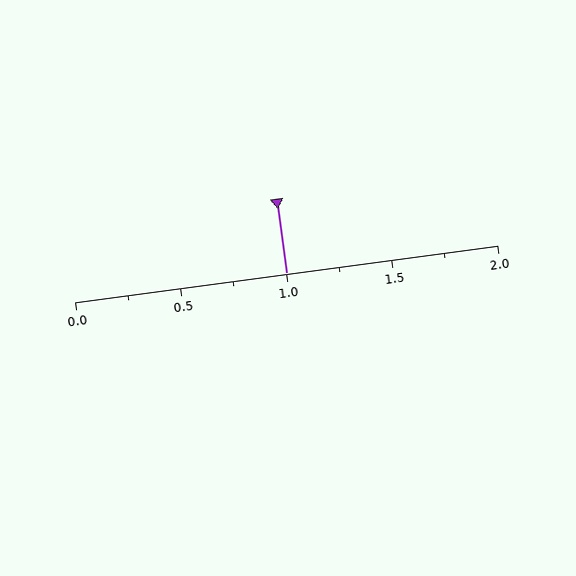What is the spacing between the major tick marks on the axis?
The major ticks are spaced 0.5 apart.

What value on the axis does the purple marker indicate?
The marker indicates approximately 1.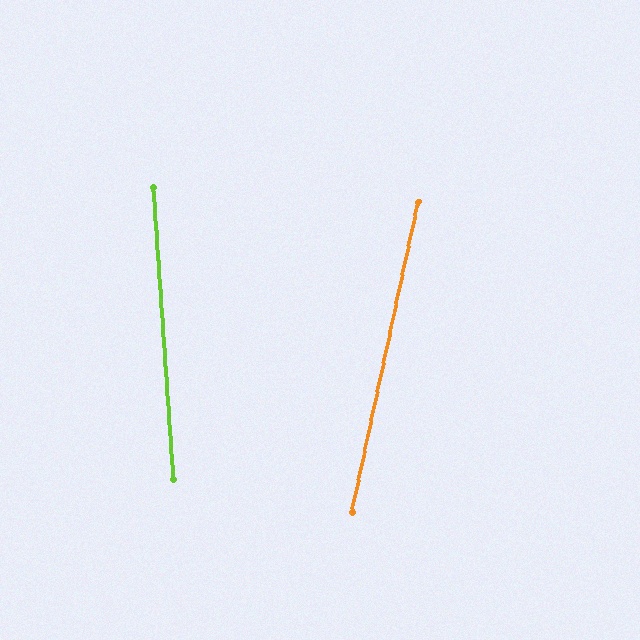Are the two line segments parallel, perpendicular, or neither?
Neither parallel nor perpendicular — they differ by about 16°.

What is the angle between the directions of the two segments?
Approximately 16 degrees.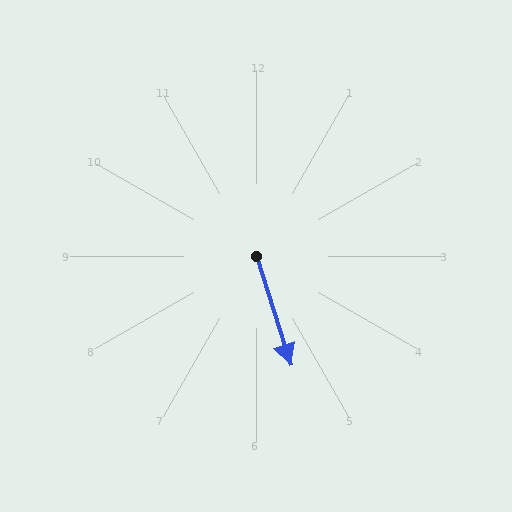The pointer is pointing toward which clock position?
Roughly 5 o'clock.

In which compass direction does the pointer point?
South.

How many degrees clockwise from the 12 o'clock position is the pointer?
Approximately 163 degrees.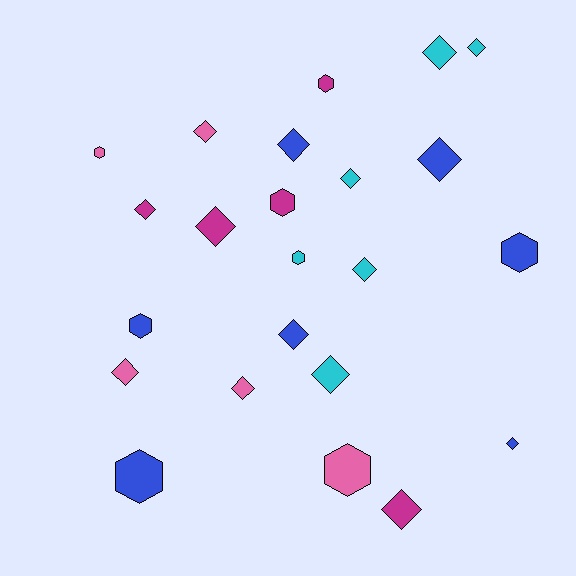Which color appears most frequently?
Blue, with 7 objects.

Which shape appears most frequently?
Diamond, with 15 objects.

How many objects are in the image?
There are 23 objects.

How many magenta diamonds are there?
There are 3 magenta diamonds.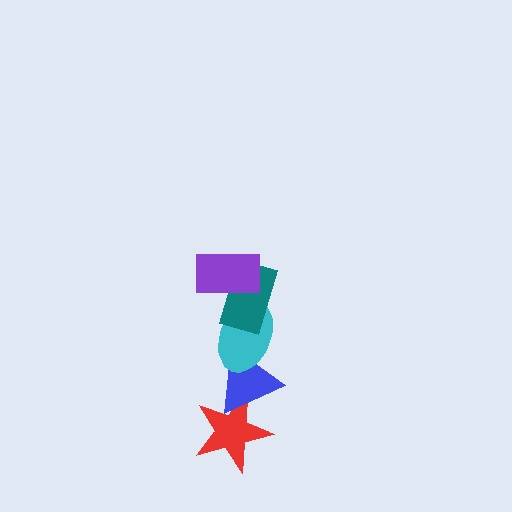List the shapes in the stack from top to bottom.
From top to bottom: the purple rectangle, the teal rectangle, the cyan ellipse, the blue triangle, the red star.